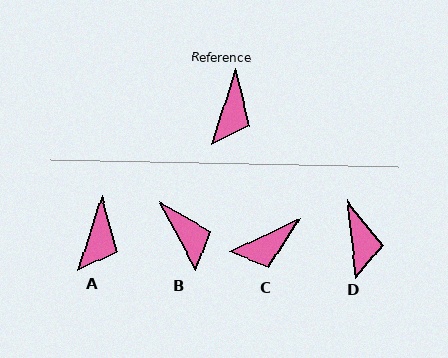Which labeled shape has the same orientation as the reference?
A.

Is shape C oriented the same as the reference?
No, it is off by about 47 degrees.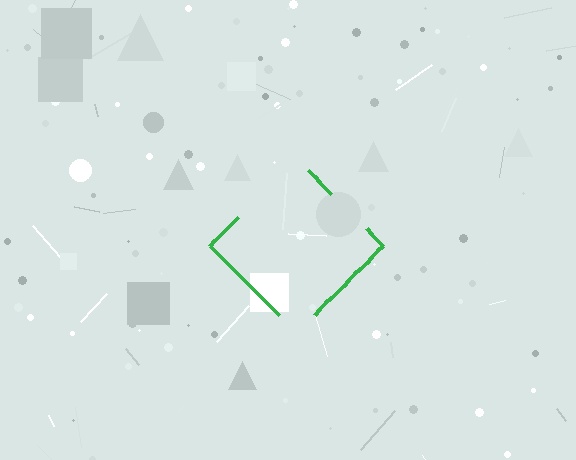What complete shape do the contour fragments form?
The contour fragments form a diamond.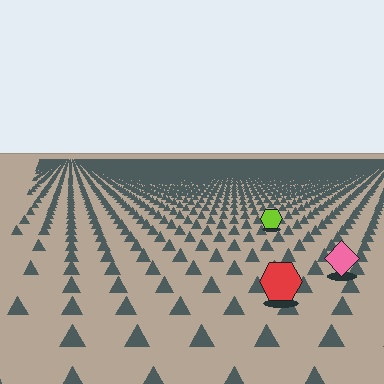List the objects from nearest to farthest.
From nearest to farthest: the red hexagon, the pink diamond, the lime hexagon.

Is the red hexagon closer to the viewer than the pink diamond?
Yes. The red hexagon is closer — you can tell from the texture gradient: the ground texture is coarser near it.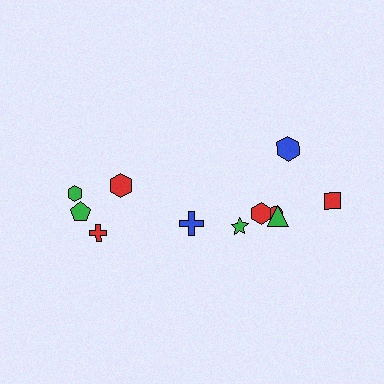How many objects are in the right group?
There are 7 objects.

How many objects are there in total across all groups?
There are 11 objects.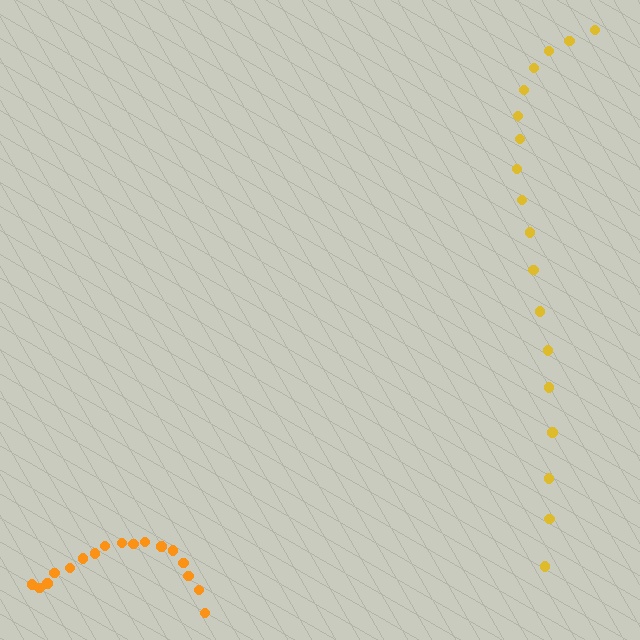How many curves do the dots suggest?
There are 2 distinct paths.